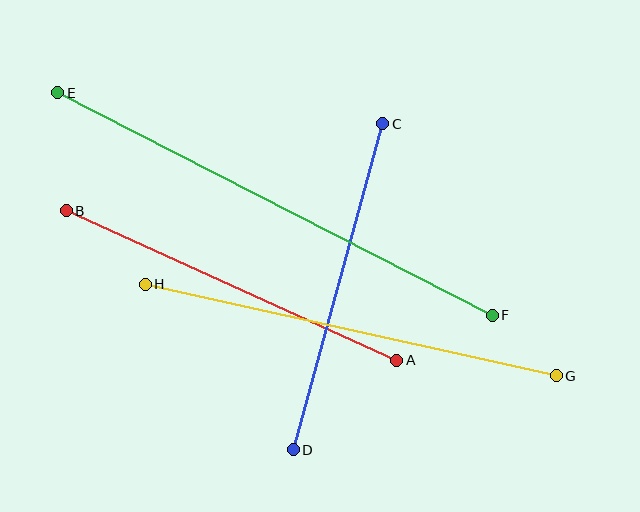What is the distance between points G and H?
The distance is approximately 421 pixels.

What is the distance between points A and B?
The distance is approximately 363 pixels.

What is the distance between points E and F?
The distance is approximately 488 pixels.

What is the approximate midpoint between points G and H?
The midpoint is at approximately (351, 330) pixels.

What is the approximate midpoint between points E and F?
The midpoint is at approximately (275, 204) pixels.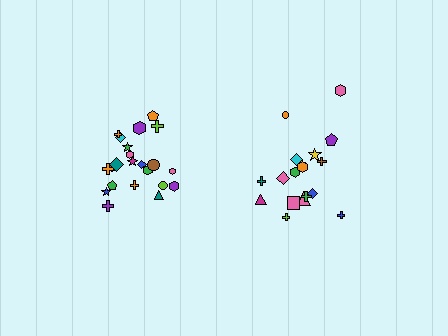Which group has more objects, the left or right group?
The left group.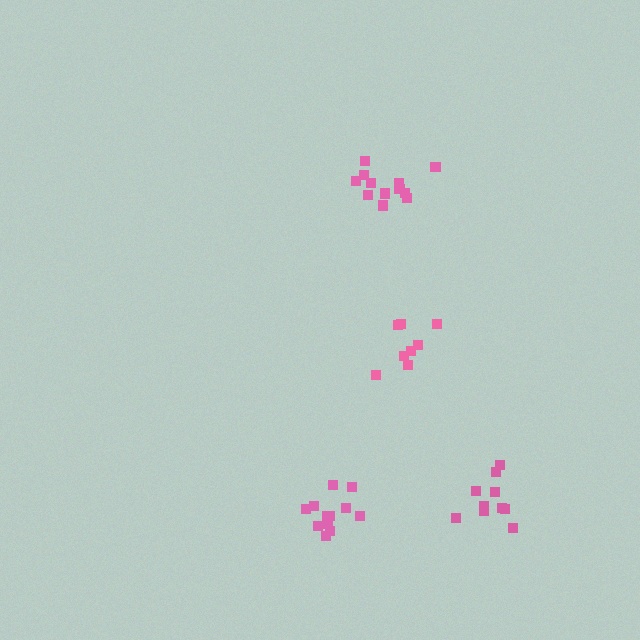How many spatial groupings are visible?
There are 4 spatial groupings.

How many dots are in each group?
Group 1: 12 dots, Group 2: 12 dots, Group 3: 8 dots, Group 4: 10 dots (42 total).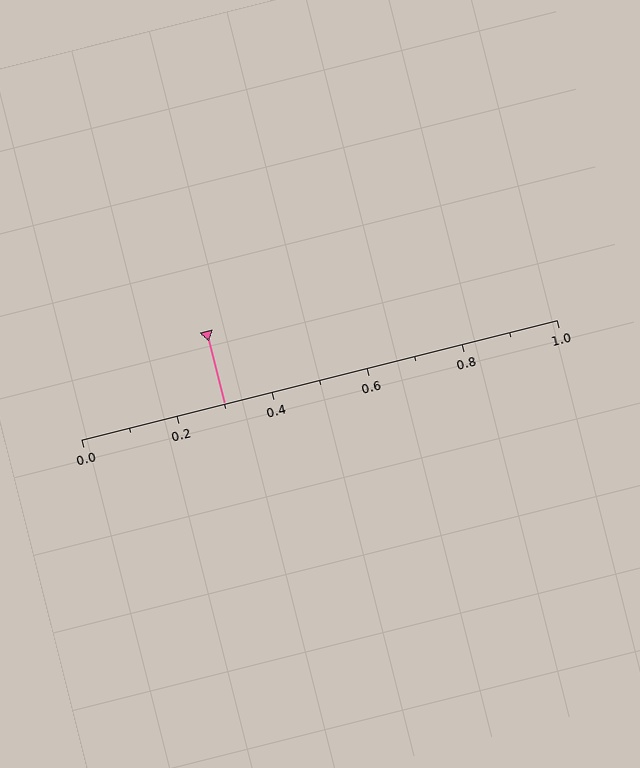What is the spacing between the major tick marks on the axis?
The major ticks are spaced 0.2 apart.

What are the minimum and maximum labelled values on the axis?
The axis runs from 0.0 to 1.0.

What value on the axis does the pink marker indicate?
The marker indicates approximately 0.3.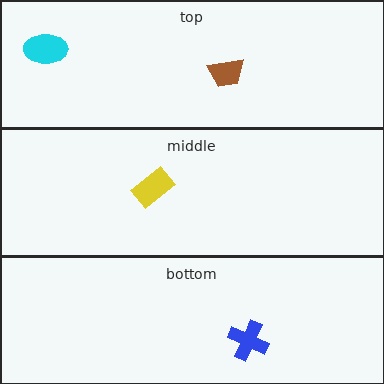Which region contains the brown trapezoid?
The top region.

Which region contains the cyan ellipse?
The top region.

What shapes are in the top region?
The cyan ellipse, the brown trapezoid.